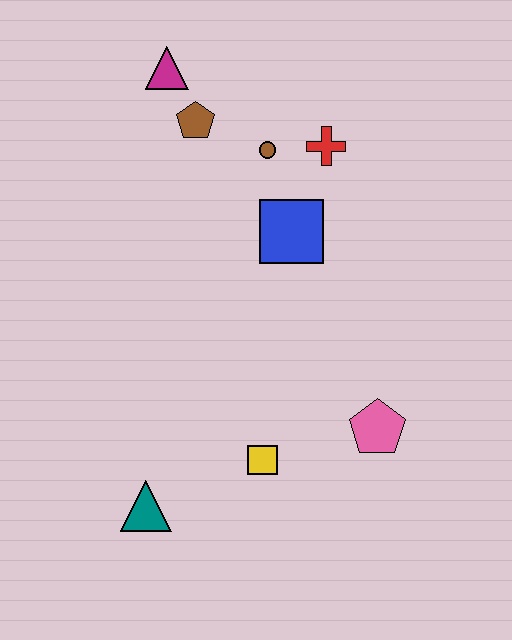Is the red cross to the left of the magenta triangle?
No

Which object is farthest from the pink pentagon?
The magenta triangle is farthest from the pink pentagon.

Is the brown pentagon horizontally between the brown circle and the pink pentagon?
No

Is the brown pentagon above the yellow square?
Yes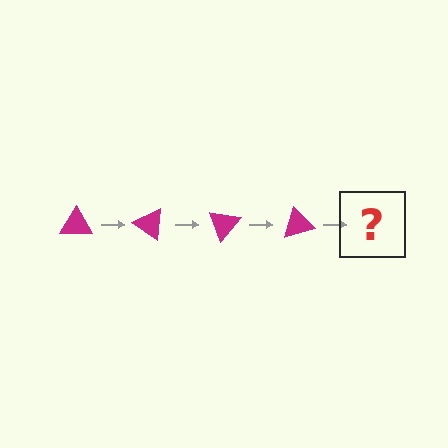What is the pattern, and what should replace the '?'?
The pattern is that the triangle rotates 35 degrees each step. The '?' should be a magenta triangle rotated 140 degrees.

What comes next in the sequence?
The next element should be a magenta triangle rotated 140 degrees.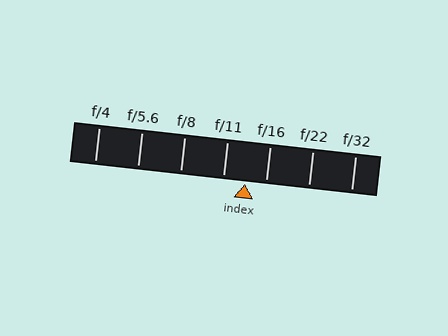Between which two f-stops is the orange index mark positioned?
The index mark is between f/11 and f/16.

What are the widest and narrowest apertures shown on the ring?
The widest aperture shown is f/4 and the narrowest is f/32.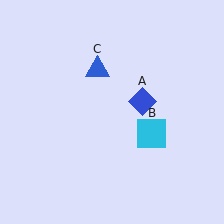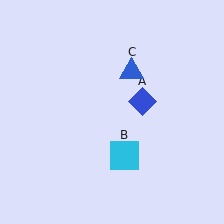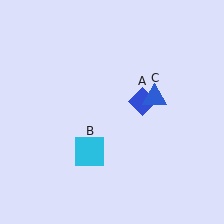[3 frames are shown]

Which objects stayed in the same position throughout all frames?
Blue diamond (object A) remained stationary.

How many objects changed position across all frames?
2 objects changed position: cyan square (object B), blue triangle (object C).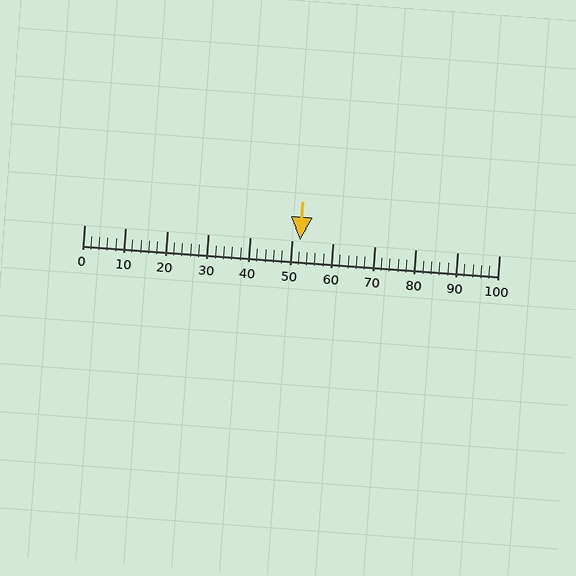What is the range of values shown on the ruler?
The ruler shows values from 0 to 100.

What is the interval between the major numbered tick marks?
The major tick marks are spaced 10 units apart.